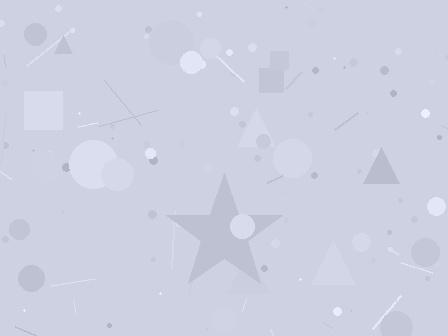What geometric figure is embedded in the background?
A star is embedded in the background.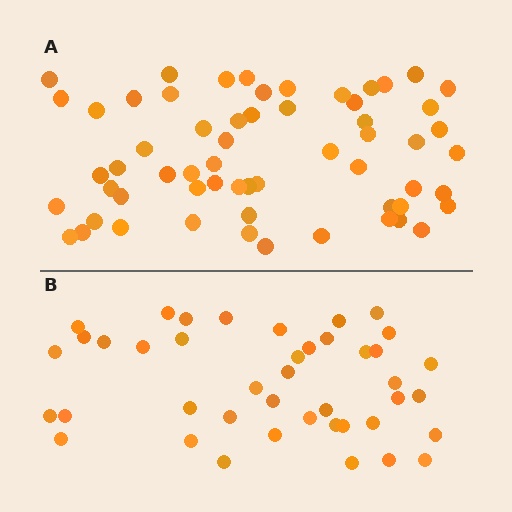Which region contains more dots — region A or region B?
Region A (the top region) has more dots.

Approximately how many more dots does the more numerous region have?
Region A has approximately 20 more dots than region B.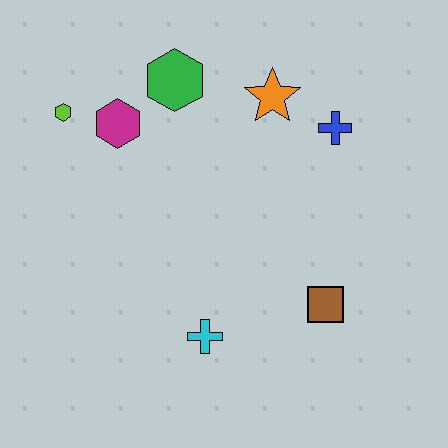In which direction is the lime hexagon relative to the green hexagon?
The lime hexagon is to the left of the green hexagon.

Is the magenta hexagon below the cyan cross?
No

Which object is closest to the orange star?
The blue cross is closest to the orange star.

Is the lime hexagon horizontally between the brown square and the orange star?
No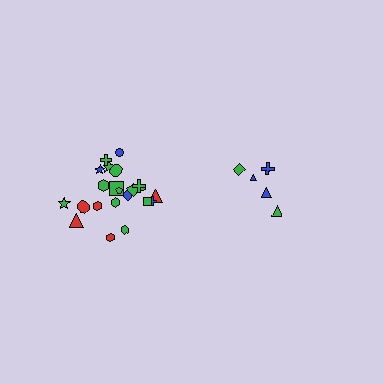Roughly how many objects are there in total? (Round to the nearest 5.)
Roughly 25 objects in total.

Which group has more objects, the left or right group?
The left group.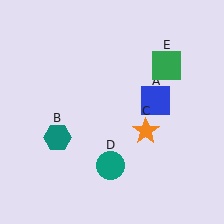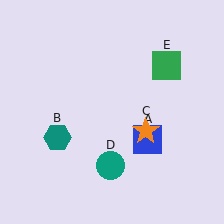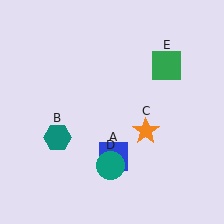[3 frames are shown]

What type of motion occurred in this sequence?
The blue square (object A) rotated clockwise around the center of the scene.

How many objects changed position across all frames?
1 object changed position: blue square (object A).